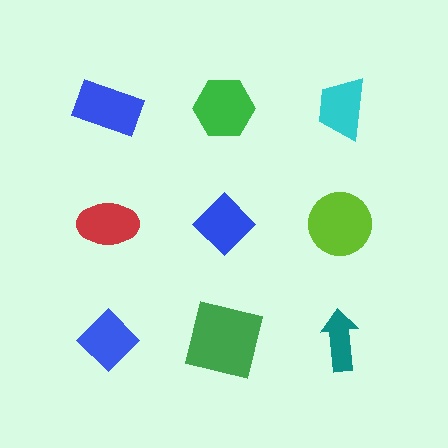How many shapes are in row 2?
3 shapes.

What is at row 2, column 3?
A lime circle.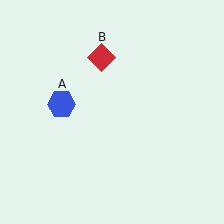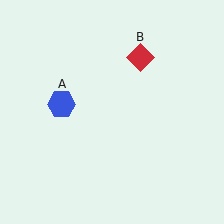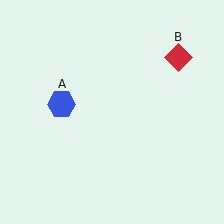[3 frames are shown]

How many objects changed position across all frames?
1 object changed position: red diamond (object B).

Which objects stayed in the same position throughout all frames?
Blue hexagon (object A) remained stationary.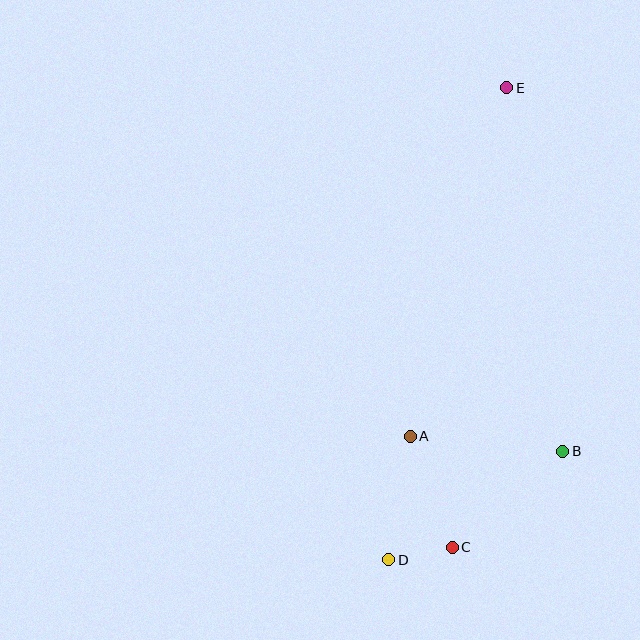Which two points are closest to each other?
Points C and D are closest to each other.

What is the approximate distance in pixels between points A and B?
The distance between A and B is approximately 153 pixels.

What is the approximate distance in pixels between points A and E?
The distance between A and E is approximately 361 pixels.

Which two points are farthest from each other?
Points D and E are farthest from each other.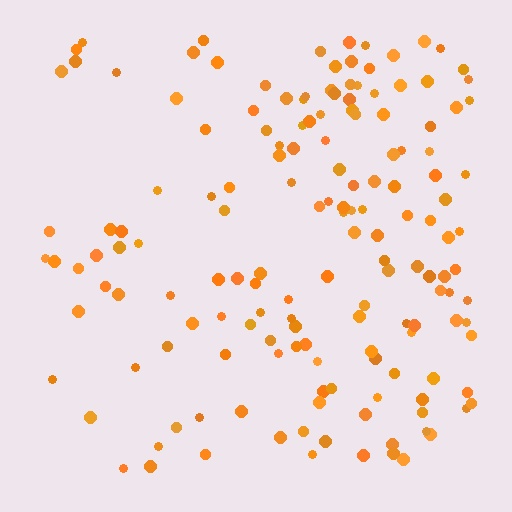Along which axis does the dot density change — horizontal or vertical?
Horizontal.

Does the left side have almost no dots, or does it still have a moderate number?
Still a moderate number, just noticeably fewer than the right.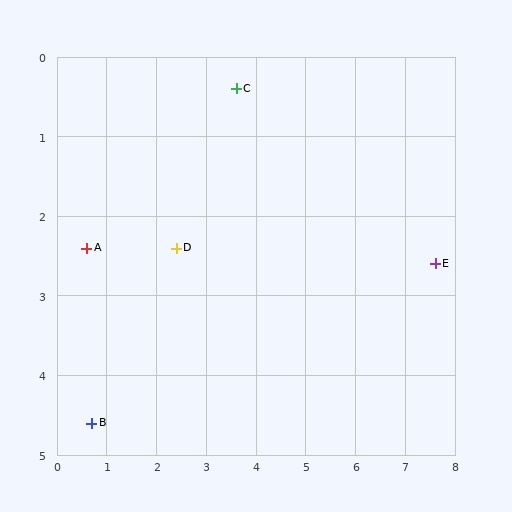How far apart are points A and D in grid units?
Points A and D are about 1.8 grid units apart.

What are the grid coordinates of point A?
Point A is at approximately (0.6, 2.4).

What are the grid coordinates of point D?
Point D is at approximately (2.4, 2.4).